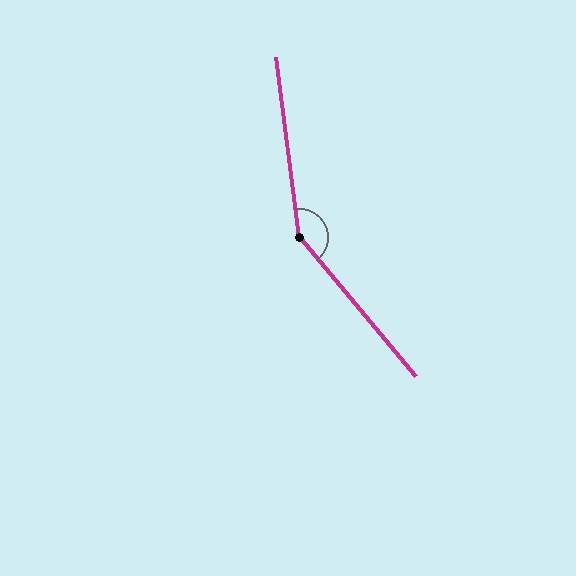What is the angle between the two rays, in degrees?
Approximately 147 degrees.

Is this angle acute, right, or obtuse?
It is obtuse.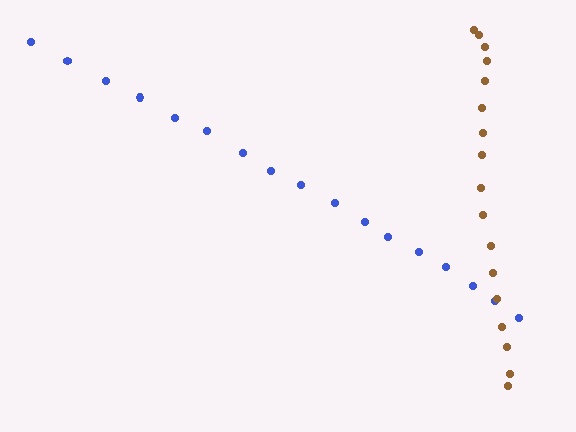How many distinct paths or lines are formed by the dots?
There are 2 distinct paths.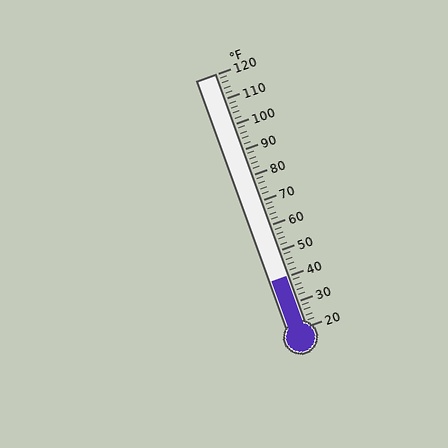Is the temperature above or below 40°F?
The temperature is at 40°F.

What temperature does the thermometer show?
The thermometer shows approximately 40°F.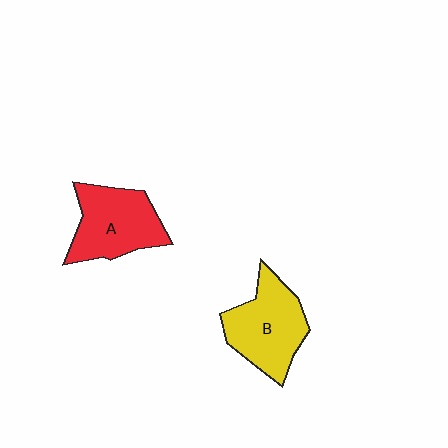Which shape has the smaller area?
Shape A (red).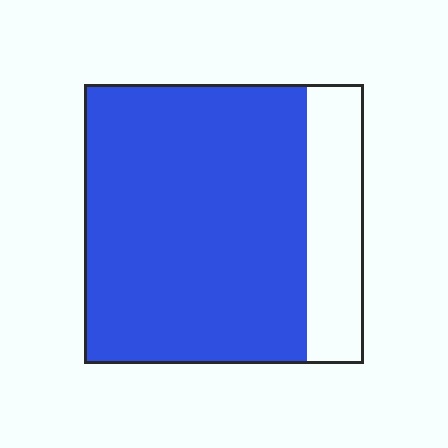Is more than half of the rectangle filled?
Yes.